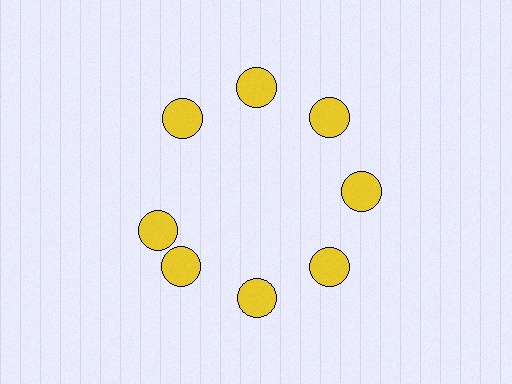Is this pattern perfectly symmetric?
No. The 8 yellow circles are arranged in a ring, but one element near the 9 o'clock position is rotated out of alignment along the ring, breaking the 8-fold rotational symmetry.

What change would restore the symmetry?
The symmetry would be restored by rotating it back into even spacing with its neighbors so that all 8 circles sit at equal angles and equal distance from the center.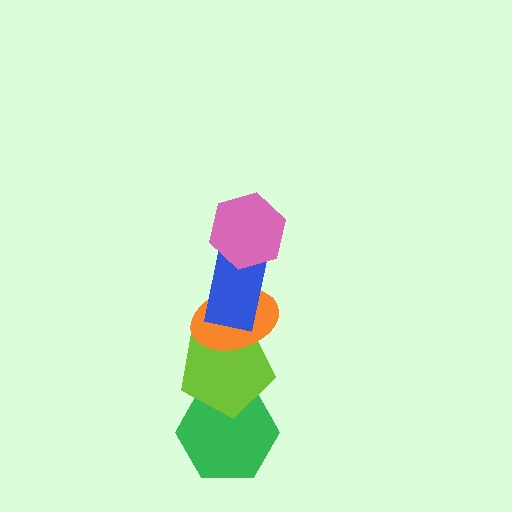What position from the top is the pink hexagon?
The pink hexagon is 1st from the top.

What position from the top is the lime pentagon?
The lime pentagon is 4th from the top.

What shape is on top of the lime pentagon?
The orange ellipse is on top of the lime pentagon.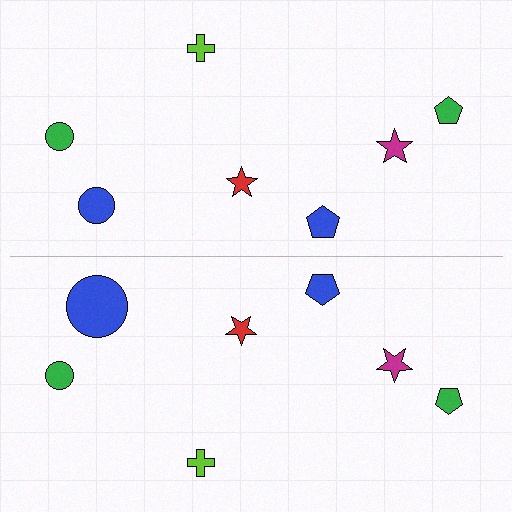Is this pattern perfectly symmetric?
No, the pattern is not perfectly symmetric. The blue circle on the bottom side has a different size than its mirror counterpart.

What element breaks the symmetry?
The blue circle on the bottom side has a different size than its mirror counterpart.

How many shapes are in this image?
There are 14 shapes in this image.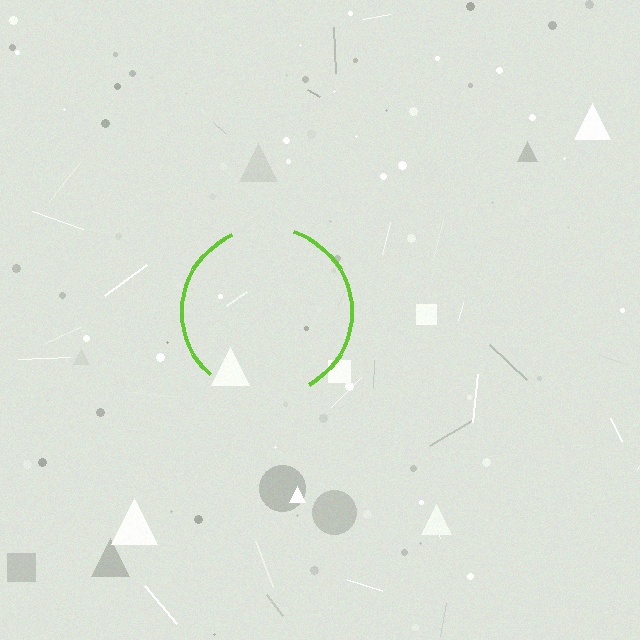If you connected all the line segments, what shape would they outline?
They would outline a circle.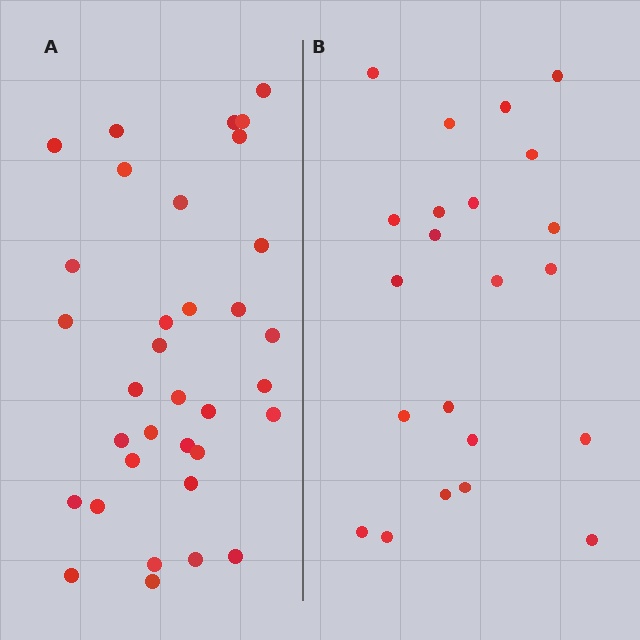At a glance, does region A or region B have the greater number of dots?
Region A (the left region) has more dots.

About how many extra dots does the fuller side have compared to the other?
Region A has roughly 12 or so more dots than region B.